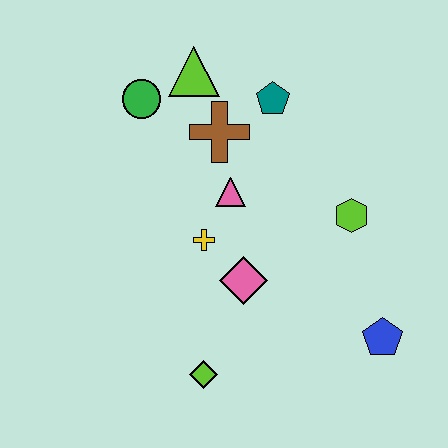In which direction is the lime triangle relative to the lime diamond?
The lime triangle is above the lime diamond.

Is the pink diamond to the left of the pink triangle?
No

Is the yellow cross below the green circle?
Yes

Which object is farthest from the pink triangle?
The blue pentagon is farthest from the pink triangle.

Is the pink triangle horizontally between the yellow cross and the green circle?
No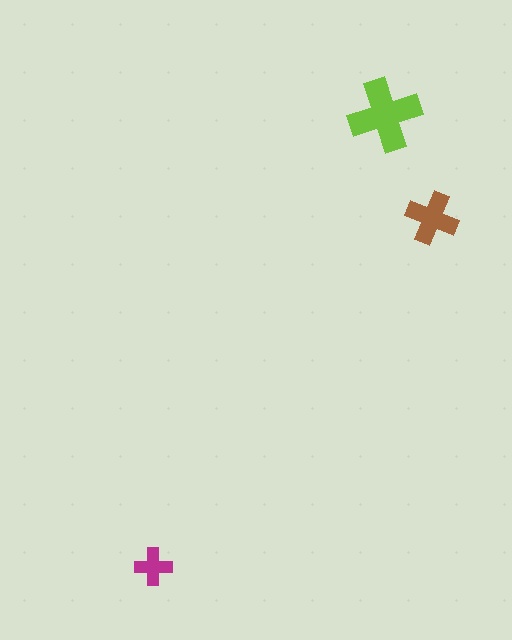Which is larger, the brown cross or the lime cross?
The lime one.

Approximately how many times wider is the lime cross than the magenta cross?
About 2 times wider.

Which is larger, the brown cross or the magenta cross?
The brown one.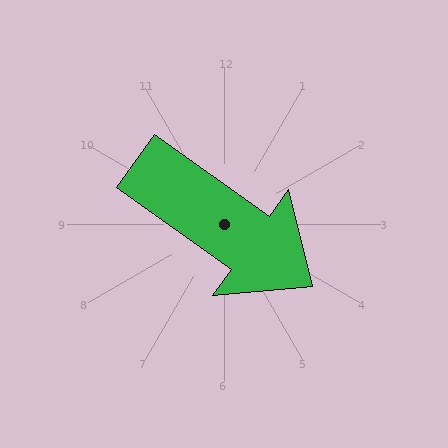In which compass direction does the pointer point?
Southeast.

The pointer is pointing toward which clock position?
Roughly 4 o'clock.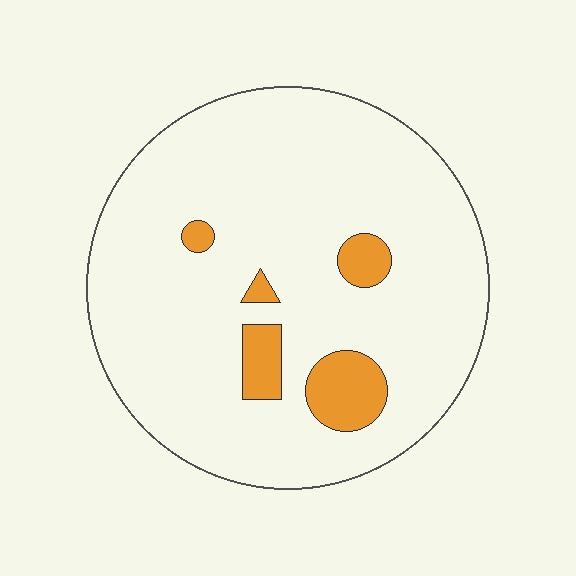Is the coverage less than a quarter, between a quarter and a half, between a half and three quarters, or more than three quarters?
Less than a quarter.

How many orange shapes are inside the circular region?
5.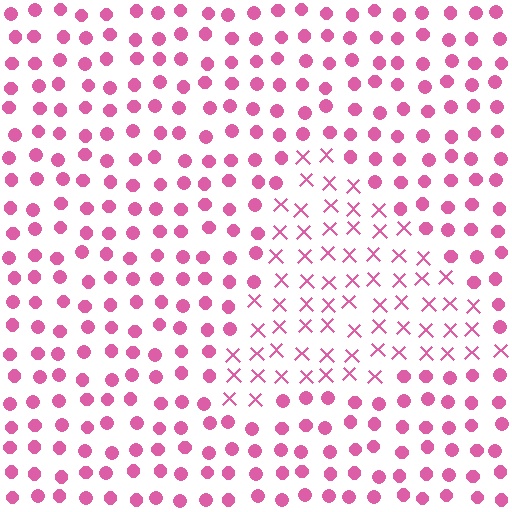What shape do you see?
I see a triangle.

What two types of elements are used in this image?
The image uses X marks inside the triangle region and circles outside it.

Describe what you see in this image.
The image is filled with small pink elements arranged in a uniform grid. A triangle-shaped region contains X marks, while the surrounding area contains circles. The boundary is defined purely by the change in element shape.